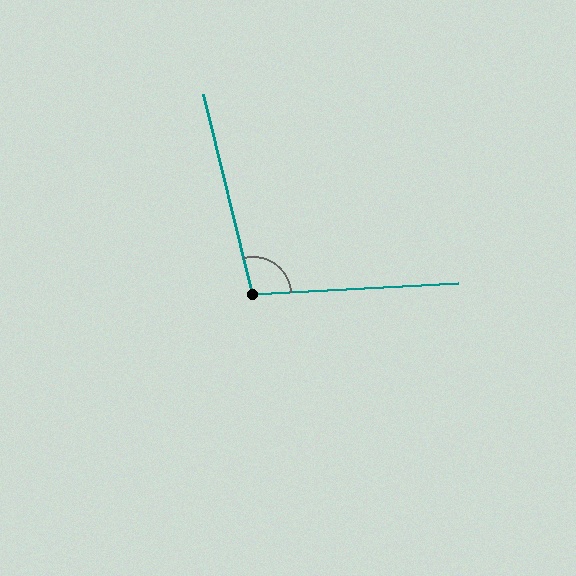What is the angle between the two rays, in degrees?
Approximately 101 degrees.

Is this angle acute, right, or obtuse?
It is obtuse.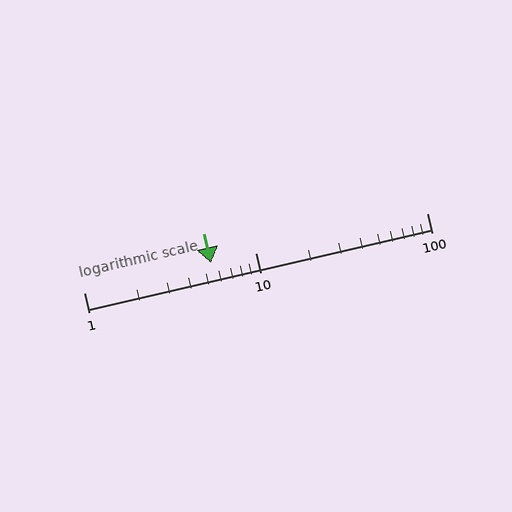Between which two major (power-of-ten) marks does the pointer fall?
The pointer is between 1 and 10.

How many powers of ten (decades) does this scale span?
The scale spans 2 decades, from 1 to 100.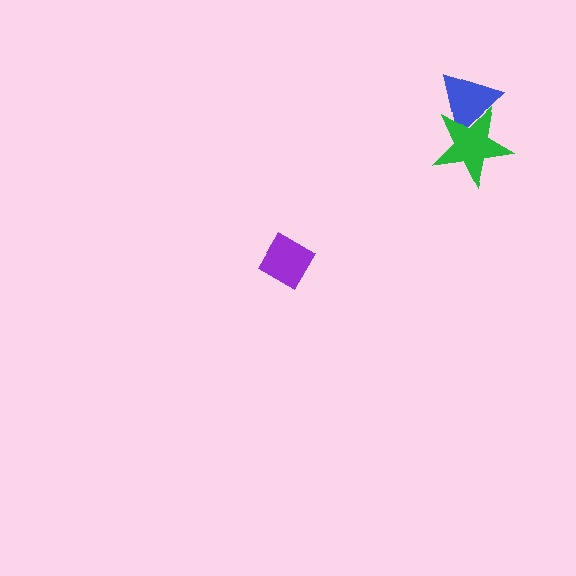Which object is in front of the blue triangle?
The green star is in front of the blue triangle.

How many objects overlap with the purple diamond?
0 objects overlap with the purple diamond.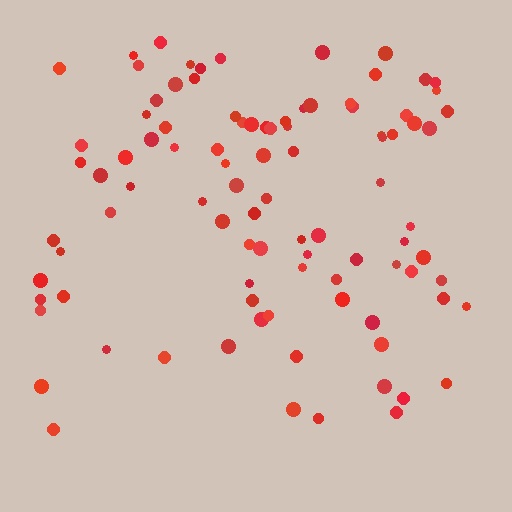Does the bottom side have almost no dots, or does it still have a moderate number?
Still a moderate number, just noticeably fewer than the top.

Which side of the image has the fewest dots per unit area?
The bottom.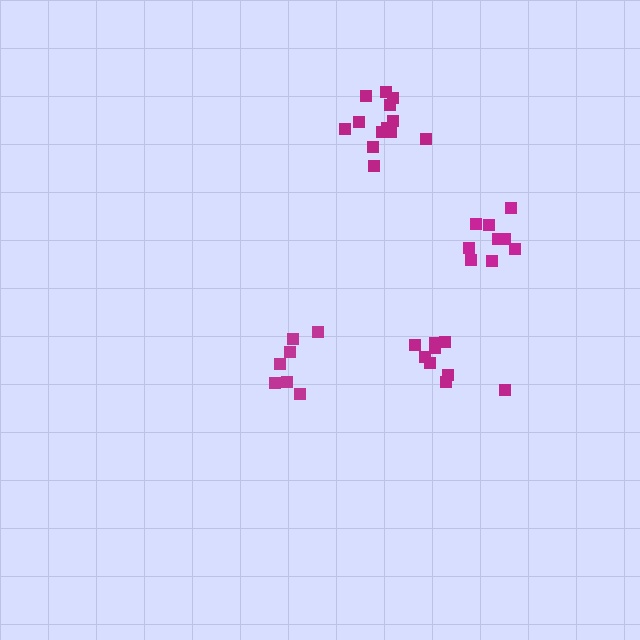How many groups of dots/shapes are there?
There are 4 groups.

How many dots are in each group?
Group 1: 9 dots, Group 2: 13 dots, Group 3: 7 dots, Group 4: 9 dots (38 total).